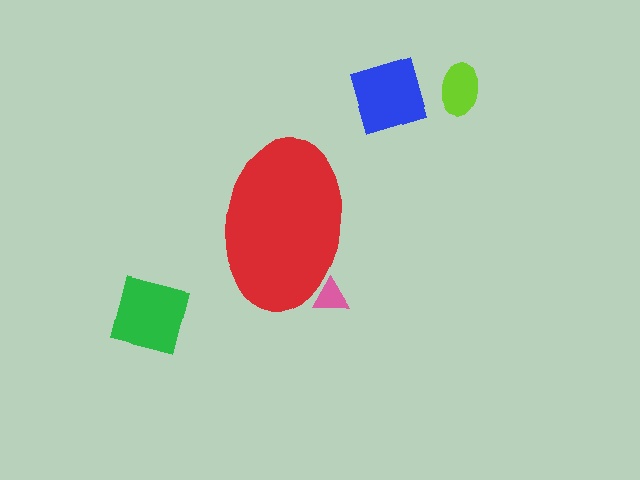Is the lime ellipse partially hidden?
No, the lime ellipse is fully visible.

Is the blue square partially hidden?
No, the blue square is fully visible.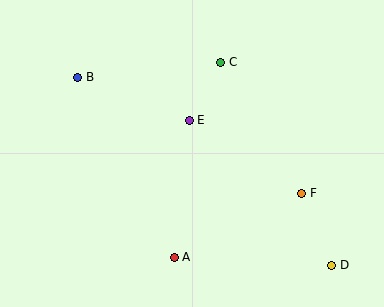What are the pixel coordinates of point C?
Point C is at (221, 62).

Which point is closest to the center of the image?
Point E at (189, 120) is closest to the center.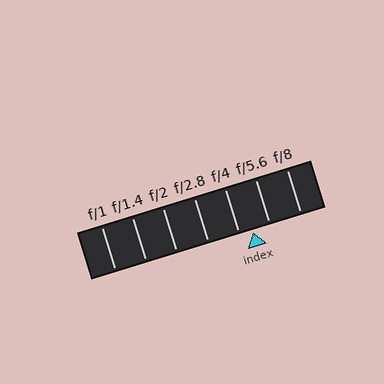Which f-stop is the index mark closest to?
The index mark is closest to f/4.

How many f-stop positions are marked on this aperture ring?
There are 7 f-stop positions marked.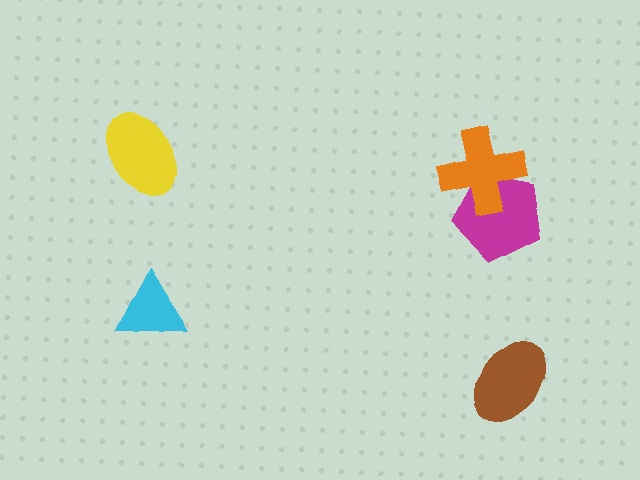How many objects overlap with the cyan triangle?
0 objects overlap with the cyan triangle.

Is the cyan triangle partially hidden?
No, no other shape covers it.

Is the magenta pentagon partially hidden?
Yes, it is partially covered by another shape.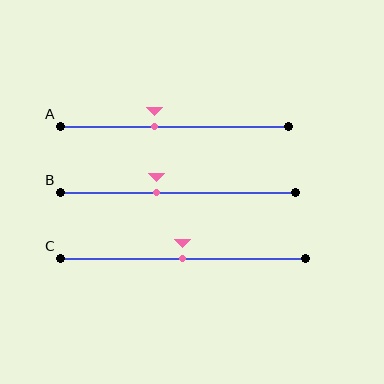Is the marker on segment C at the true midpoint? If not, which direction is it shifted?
Yes, the marker on segment C is at the true midpoint.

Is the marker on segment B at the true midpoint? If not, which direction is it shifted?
No, the marker on segment B is shifted to the left by about 9% of the segment length.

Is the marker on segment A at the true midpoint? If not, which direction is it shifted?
No, the marker on segment A is shifted to the left by about 9% of the segment length.